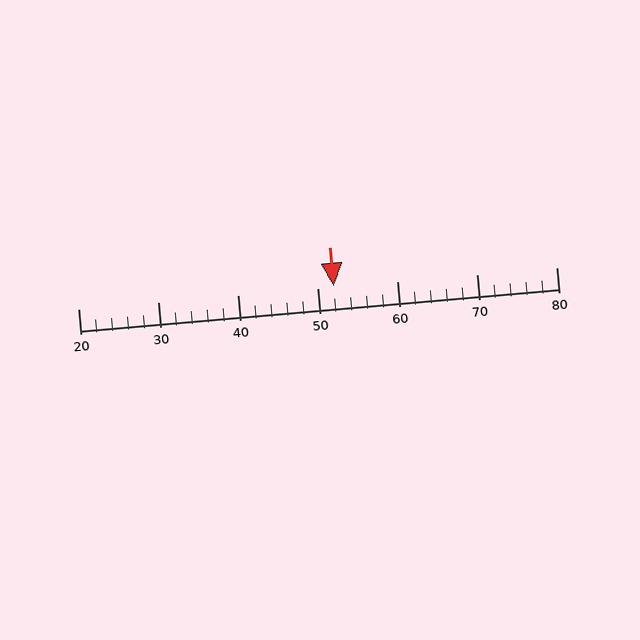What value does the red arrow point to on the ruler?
The red arrow points to approximately 52.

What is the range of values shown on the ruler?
The ruler shows values from 20 to 80.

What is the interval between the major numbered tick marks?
The major tick marks are spaced 10 units apart.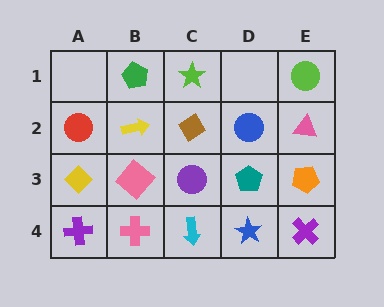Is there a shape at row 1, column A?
No, that cell is empty.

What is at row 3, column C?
A purple circle.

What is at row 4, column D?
A blue star.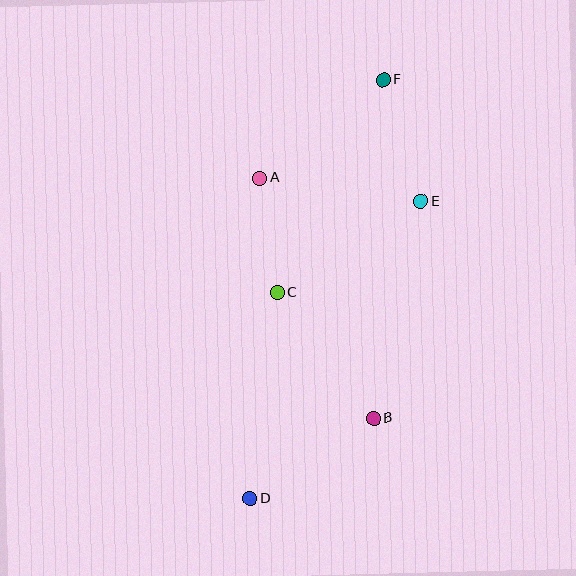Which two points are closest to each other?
Points A and C are closest to each other.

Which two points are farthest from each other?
Points D and F are farthest from each other.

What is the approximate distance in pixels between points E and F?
The distance between E and F is approximately 127 pixels.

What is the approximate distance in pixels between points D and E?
The distance between D and E is approximately 342 pixels.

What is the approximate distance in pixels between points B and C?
The distance between B and C is approximately 158 pixels.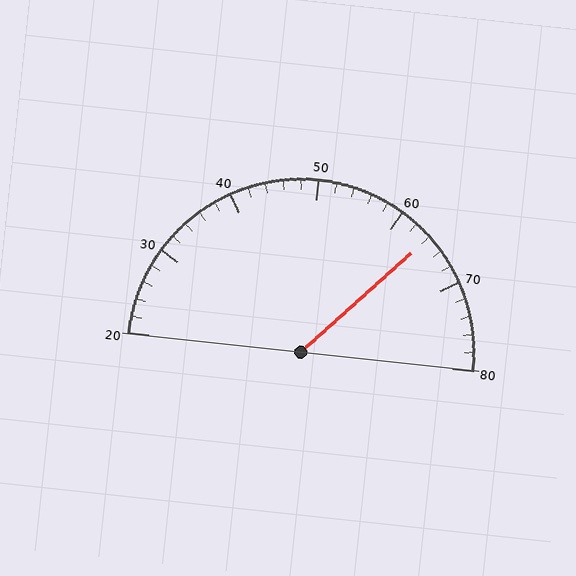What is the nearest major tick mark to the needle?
The nearest major tick mark is 60.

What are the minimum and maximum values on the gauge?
The gauge ranges from 20 to 80.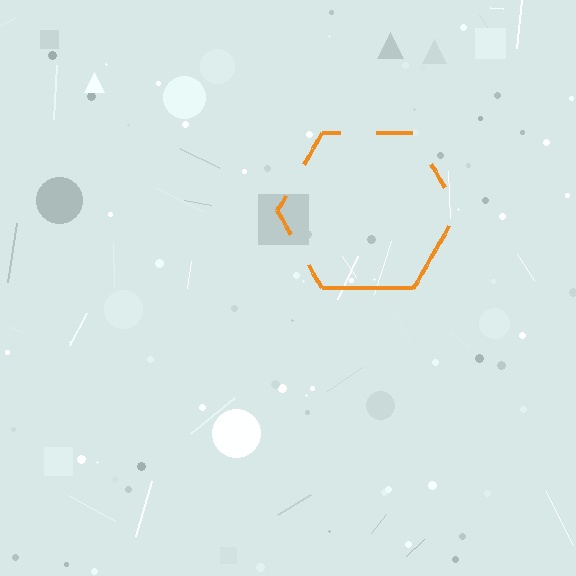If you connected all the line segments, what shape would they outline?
They would outline a hexagon.